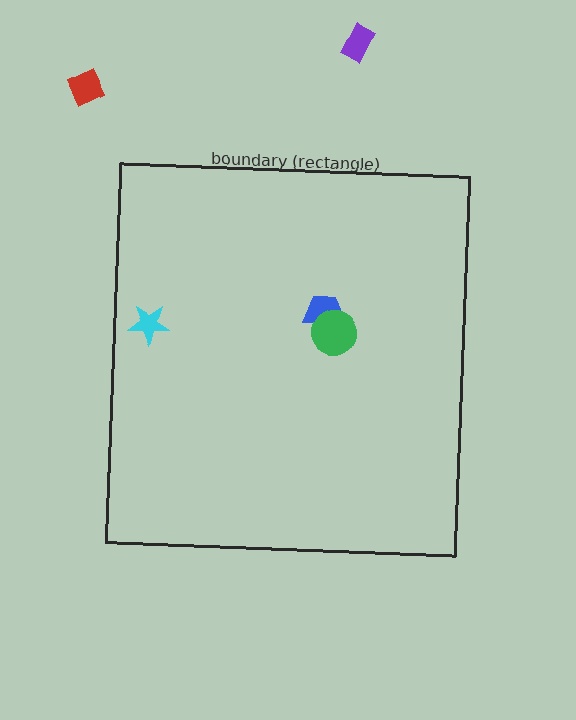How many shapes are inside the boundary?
3 inside, 2 outside.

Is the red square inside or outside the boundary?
Outside.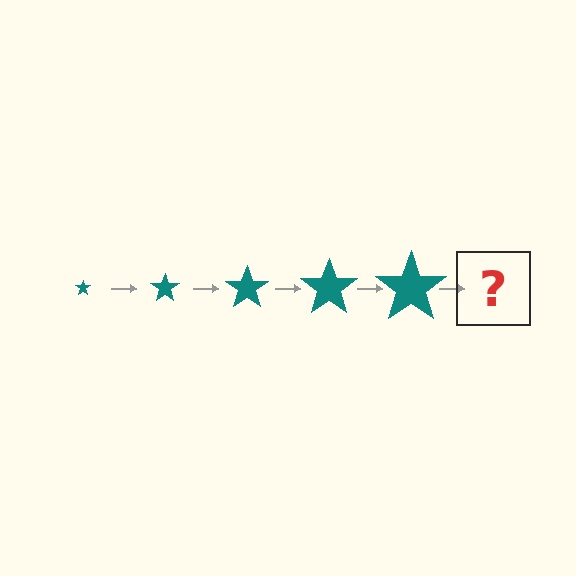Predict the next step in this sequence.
The next step is a teal star, larger than the previous one.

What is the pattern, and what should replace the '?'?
The pattern is that the star gets progressively larger each step. The '?' should be a teal star, larger than the previous one.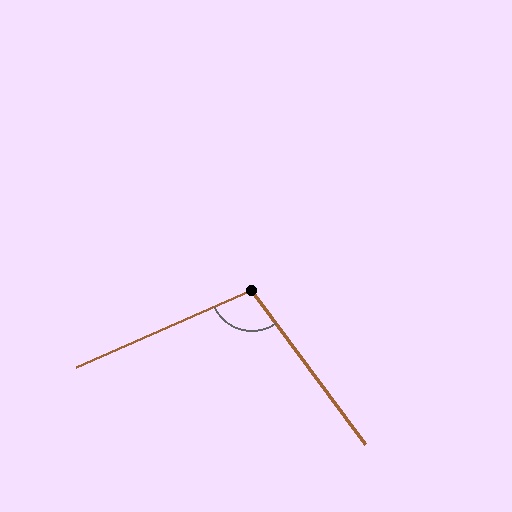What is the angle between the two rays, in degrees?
Approximately 103 degrees.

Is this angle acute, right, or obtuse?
It is obtuse.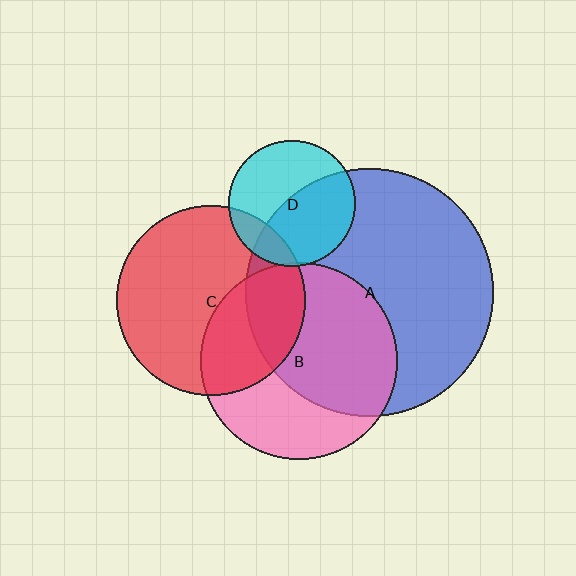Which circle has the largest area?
Circle A (blue).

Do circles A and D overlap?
Yes.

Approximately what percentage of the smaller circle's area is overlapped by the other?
Approximately 50%.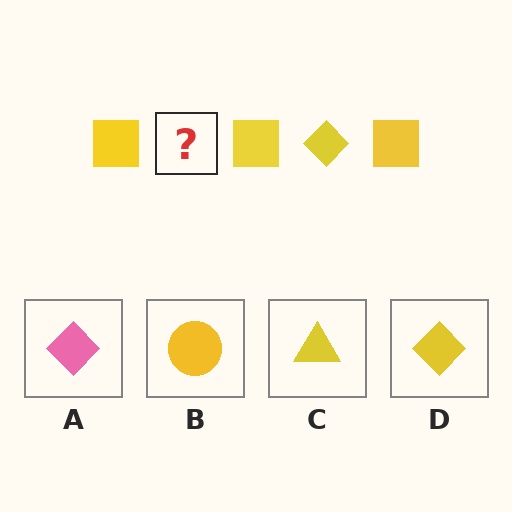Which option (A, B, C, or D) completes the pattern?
D.